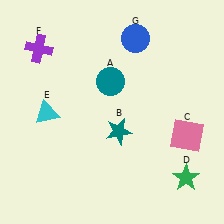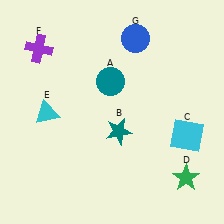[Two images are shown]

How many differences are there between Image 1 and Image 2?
There is 1 difference between the two images.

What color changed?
The square (C) changed from pink in Image 1 to cyan in Image 2.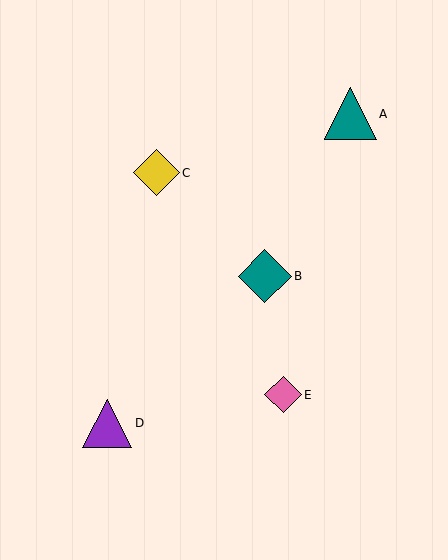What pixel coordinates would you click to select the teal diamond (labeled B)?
Click at (265, 276) to select the teal diamond B.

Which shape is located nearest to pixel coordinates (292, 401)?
The pink diamond (labeled E) at (283, 395) is nearest to that location.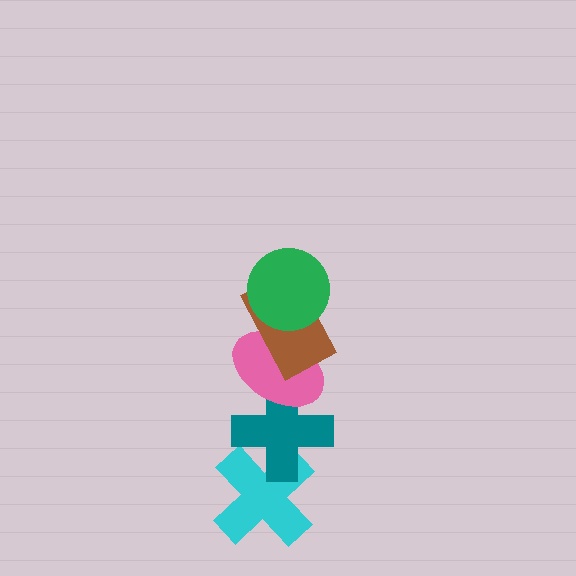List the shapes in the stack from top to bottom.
From top to bottom: the green circle, the brown rectangle, the pink ellipse, the teal cross, the cyan cross.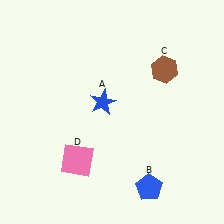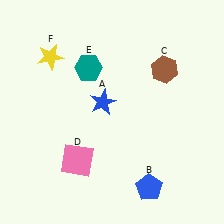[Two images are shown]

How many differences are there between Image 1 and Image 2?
There are 2 differences between the two images.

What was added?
A teal hexagon (E), a yellow star (F) were added in Image 2.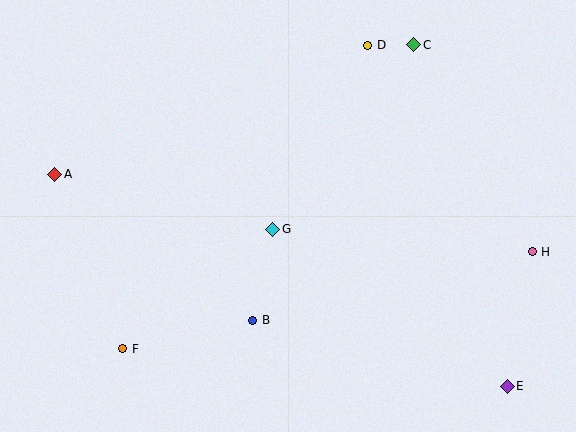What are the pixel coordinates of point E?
Point E is at (507, 386).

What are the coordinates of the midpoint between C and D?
The midpoint between C and D is at (391, 45).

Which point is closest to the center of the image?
Point G at (273, 229) is closest to the center.